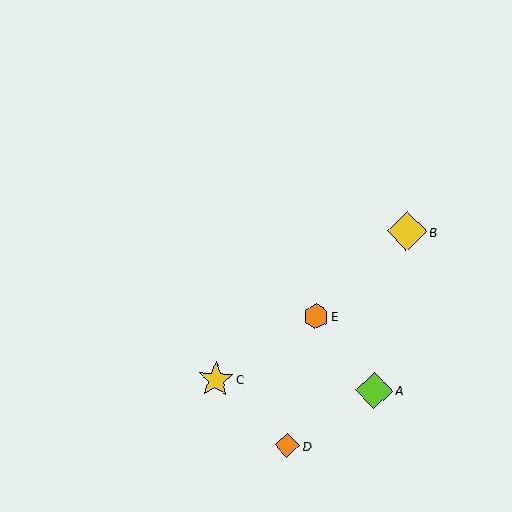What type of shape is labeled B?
Shape B is a yellow diamond.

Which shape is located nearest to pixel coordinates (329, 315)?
The orange hexagon (labeled E) at (316, 316) is nearest to that location.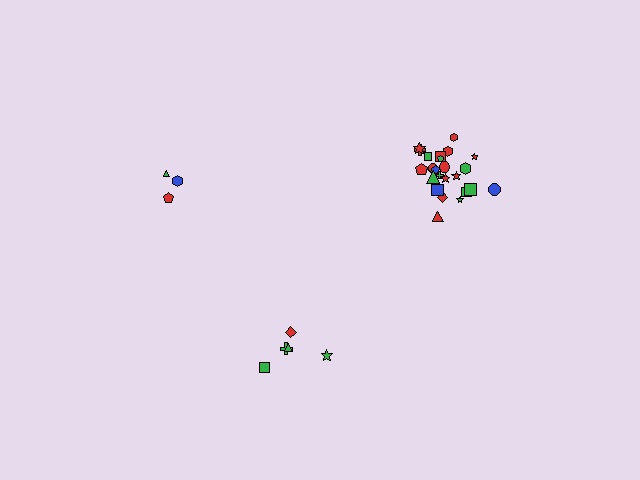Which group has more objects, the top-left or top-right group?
The top-right group.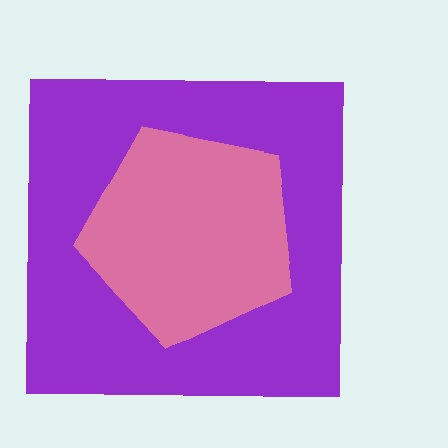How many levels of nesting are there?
2.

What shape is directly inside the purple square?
The pink pentagon.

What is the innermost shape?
The pink pentagon.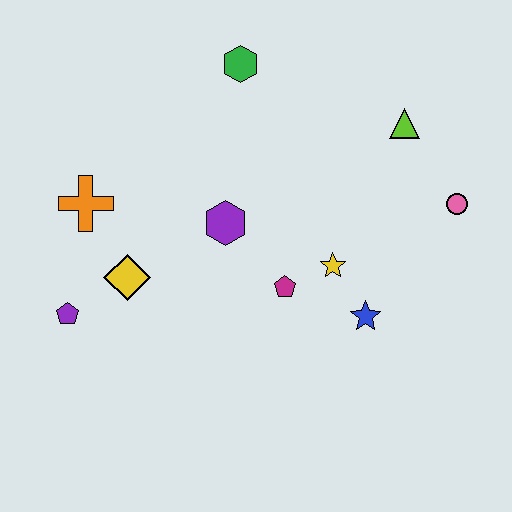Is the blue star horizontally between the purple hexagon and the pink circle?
Yes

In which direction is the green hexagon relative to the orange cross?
The green hexagon is to the right of the orange cross.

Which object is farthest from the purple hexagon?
The pink circle is farthest from the purple hexagon.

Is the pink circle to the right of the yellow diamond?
Yes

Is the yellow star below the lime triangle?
Yes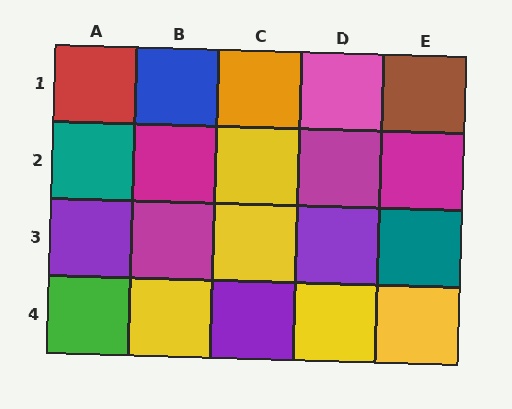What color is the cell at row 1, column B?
Blue.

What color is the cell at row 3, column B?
Magenta.